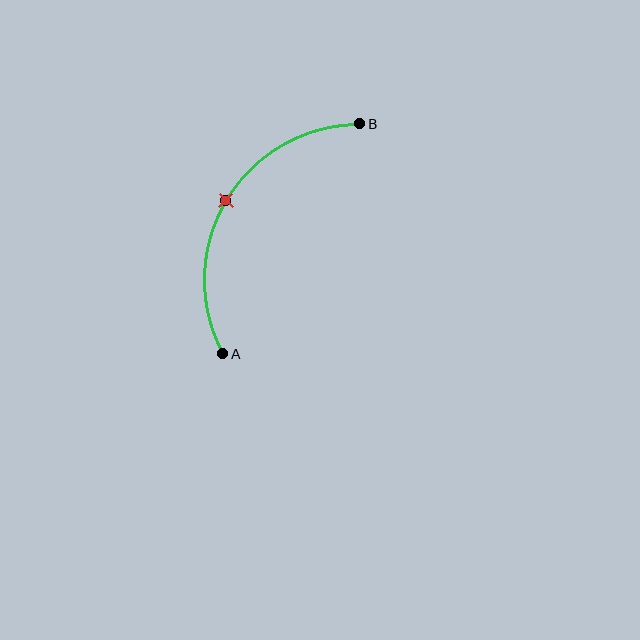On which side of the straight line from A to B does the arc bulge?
The arc bulges to the left of the straight line connecting A and B.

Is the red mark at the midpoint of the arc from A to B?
Yes. The red mark lies on the arc at equal arc-length from both A and B — it is the arc midpoint.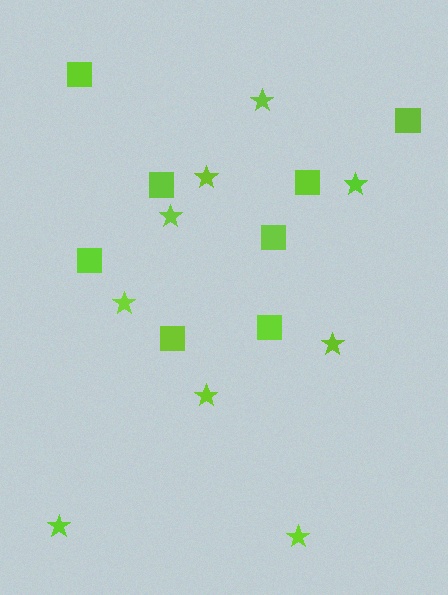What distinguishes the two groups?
There are 2 groups: one group of squares (8) and one group of stars (9).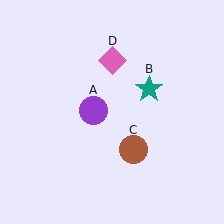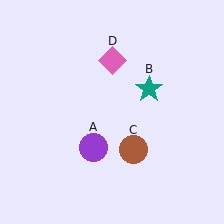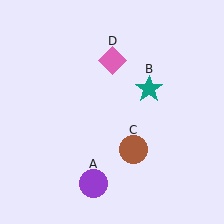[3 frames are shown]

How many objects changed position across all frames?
1 object changed position: purple circle (object A).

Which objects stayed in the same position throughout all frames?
Teal star (object B) and brown circle (object C) and pink diamond (object D) remained stationary.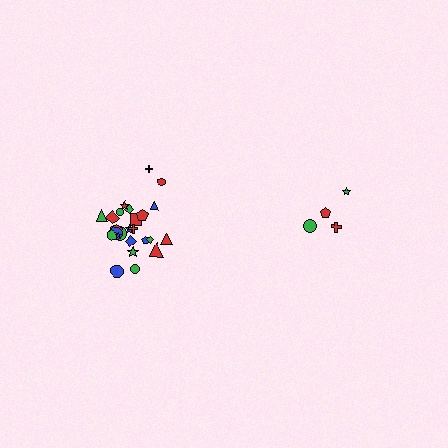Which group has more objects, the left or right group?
The left group.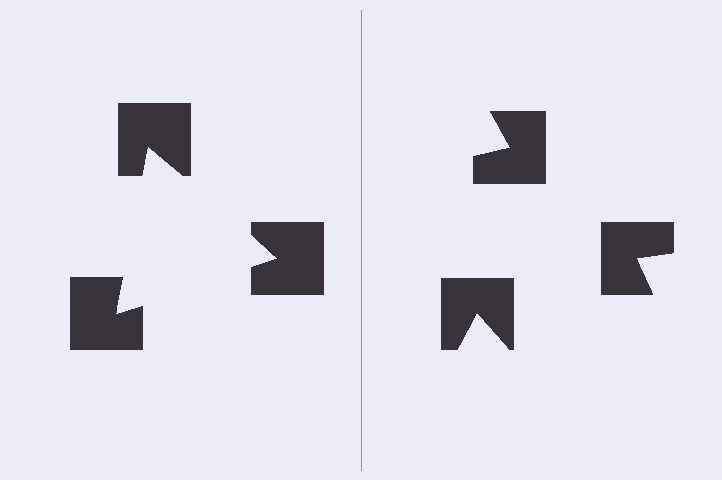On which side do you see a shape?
An illusory triangle appears on the left side. On the right side the wedge cuts are rotated, so no coherent shape forms.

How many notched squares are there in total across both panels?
6 — 3 on each side.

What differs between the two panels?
The notched squares are positioned identically on both sides; only the wedge orientations differ. On the left they align to a triangle; on the right they are misaligned.